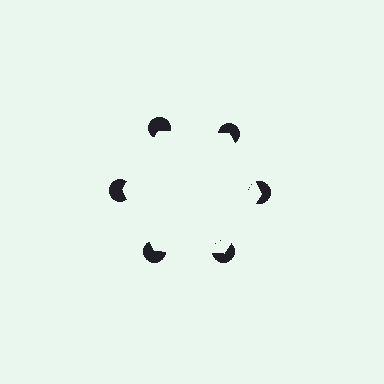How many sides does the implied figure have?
6 sides.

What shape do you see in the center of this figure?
An illusory hexagon — its edges are inferred from the aligned wedge cuts in the pac-man discs, not physically drawn.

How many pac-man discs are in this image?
There are 6 — one at each vertex of the illusory hexagon.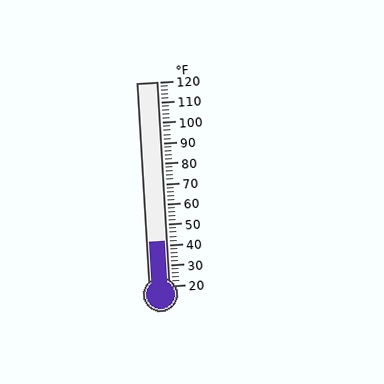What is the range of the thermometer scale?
The thermometer scale ranges from 20°F to 120°F.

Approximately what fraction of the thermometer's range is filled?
The thermometer is filled to approximately 20% of its range.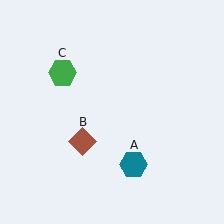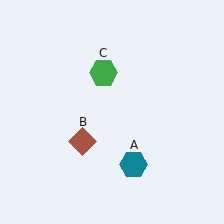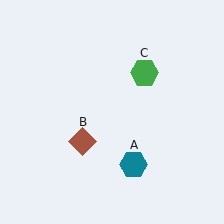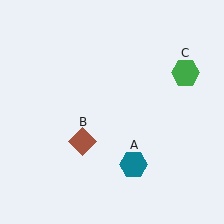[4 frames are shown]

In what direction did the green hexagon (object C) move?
The green hexagon (object C) moved right.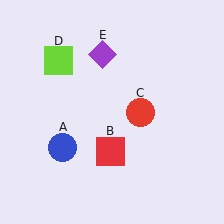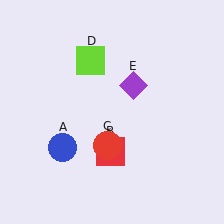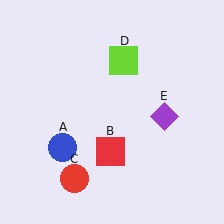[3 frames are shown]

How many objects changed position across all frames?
3 objects changed position: red circle (object C), lime square (object D), purple diamond (object E).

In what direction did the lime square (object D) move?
The lime square (object D) moved right.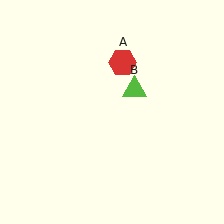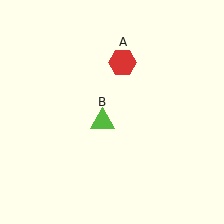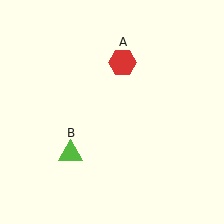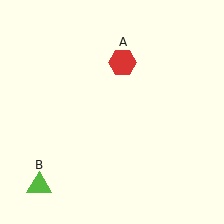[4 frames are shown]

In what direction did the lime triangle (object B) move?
The lime triangle (object B) moved down and to the left.